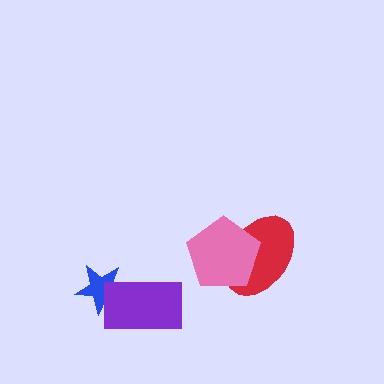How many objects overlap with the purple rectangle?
1 object overlaps with the purple rectangle.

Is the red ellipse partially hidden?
Yes, it is partially covered by another shape.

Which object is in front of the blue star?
The purple rectangle is in front of the blue star.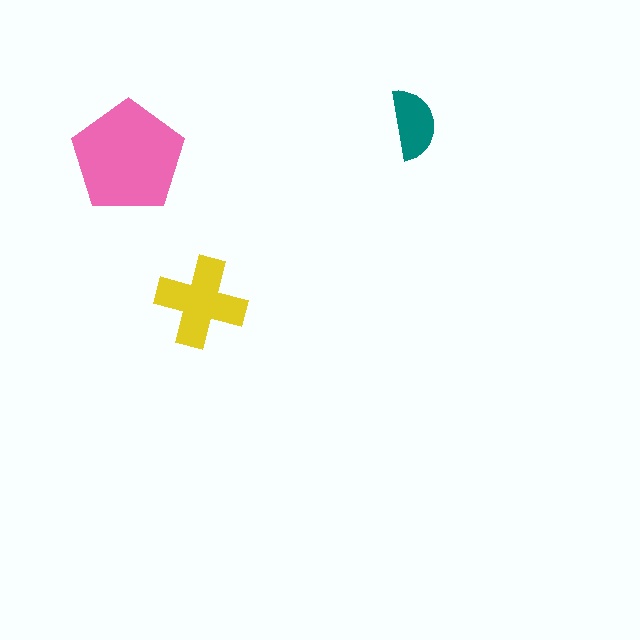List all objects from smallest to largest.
The teal semicircle, the yellow cross, the pink pentagon.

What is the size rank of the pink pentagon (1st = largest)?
1st.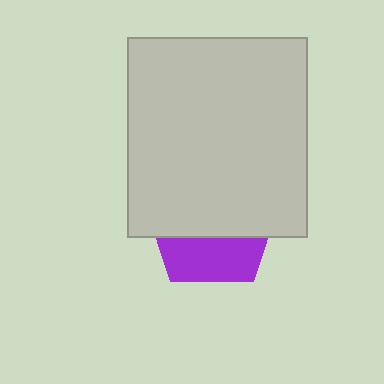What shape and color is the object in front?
The object in front is a light gray rectangle.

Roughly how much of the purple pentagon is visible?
A small part of it is visible (roughly 36%).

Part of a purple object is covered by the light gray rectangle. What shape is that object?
It is a pentagon.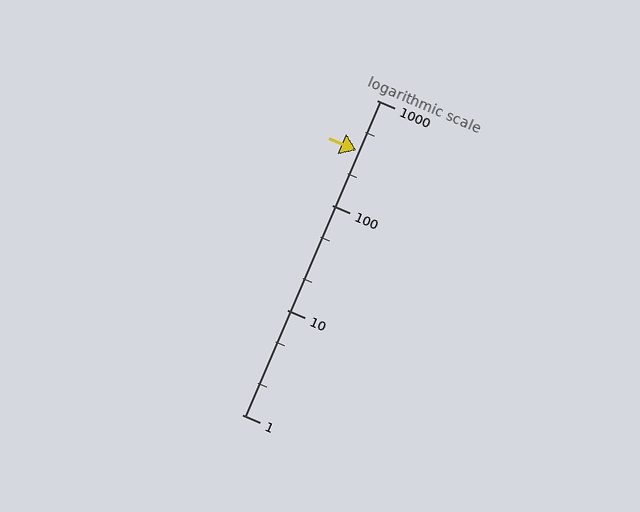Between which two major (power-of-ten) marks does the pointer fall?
The pointer is between 100 and 1000.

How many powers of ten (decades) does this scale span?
The scale spans 3 decades, from 1 to 1000.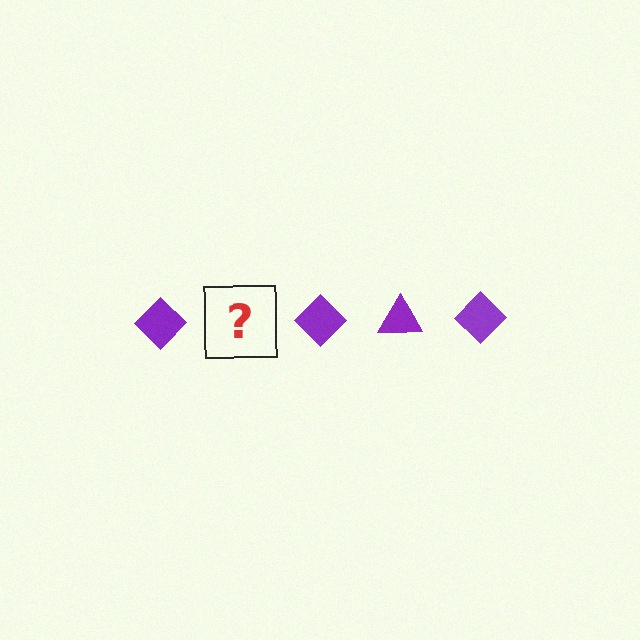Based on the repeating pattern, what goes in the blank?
The blank should be a purple triangle.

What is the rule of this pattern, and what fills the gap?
The rule is that the pattern cycles through diamond, triangle shapes in purple. The gap should be filled with a purple triangle.